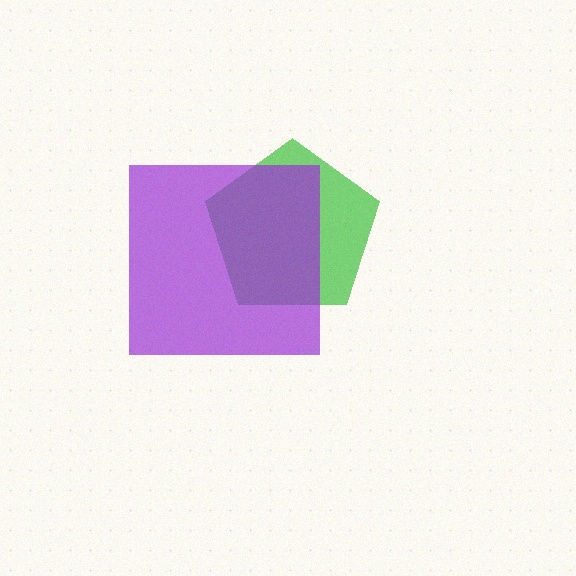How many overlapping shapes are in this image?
There are 2 overlapping shapes in the image.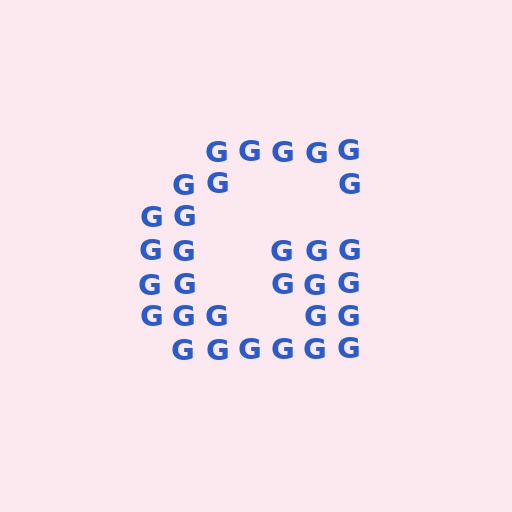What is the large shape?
The large shape is the letter G.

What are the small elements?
The small elements are letter G's.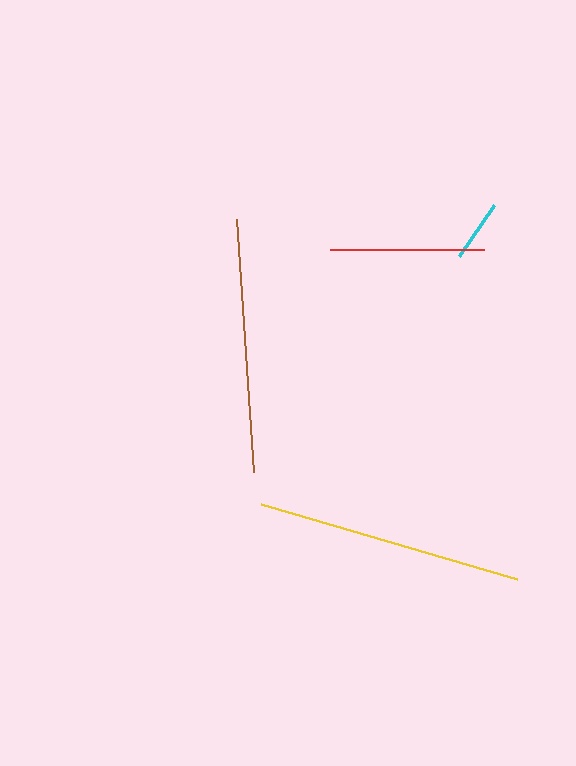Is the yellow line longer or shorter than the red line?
The yellow line is longer than the red line.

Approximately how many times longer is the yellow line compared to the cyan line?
The yellow line is approximately 4.3 times the length of the cyan line.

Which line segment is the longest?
The yellow line is the longest at approximately 267 pixels.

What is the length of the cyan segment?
The cyan segment is approximately 62 pixels long.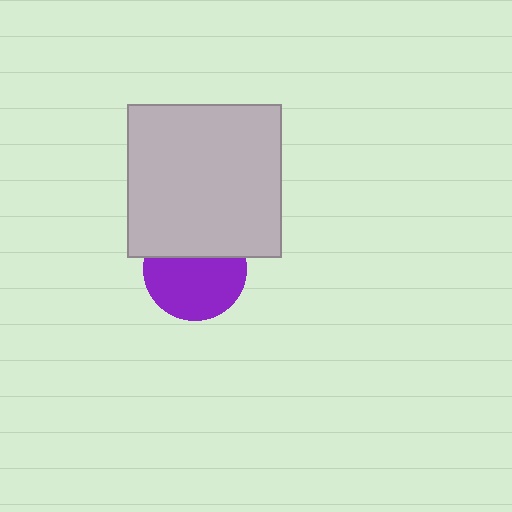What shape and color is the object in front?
The object in front is a light gray square.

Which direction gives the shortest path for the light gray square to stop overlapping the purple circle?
Moving up gives the shortest separation.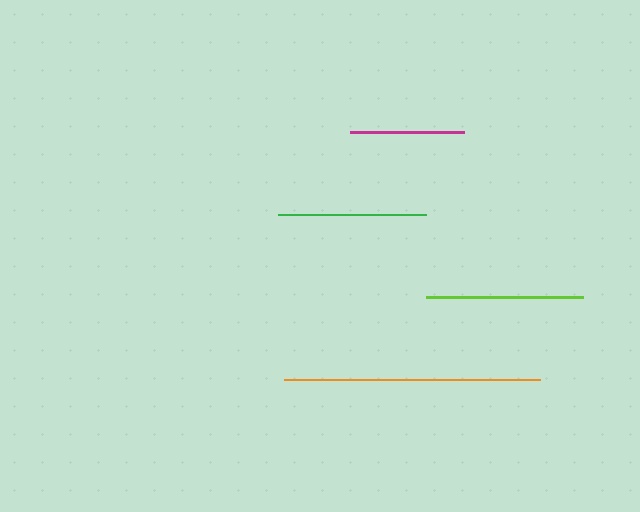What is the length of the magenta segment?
The magenta segment is approximately 114 pixels long.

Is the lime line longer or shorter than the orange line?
The orange line is longer than the lime line.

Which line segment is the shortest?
The magenta line is the shortest at approximately 114 pixels.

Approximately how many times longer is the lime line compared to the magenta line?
The lime line is approximately 1.4 times the length of the magenta line.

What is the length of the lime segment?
The lime segment is approximately 157 pixels long.